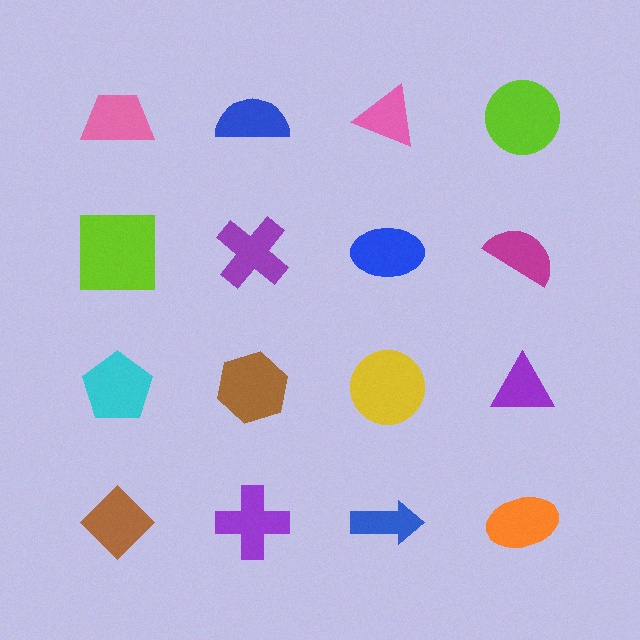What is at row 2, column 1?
A lime square.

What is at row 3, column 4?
A purple triangle.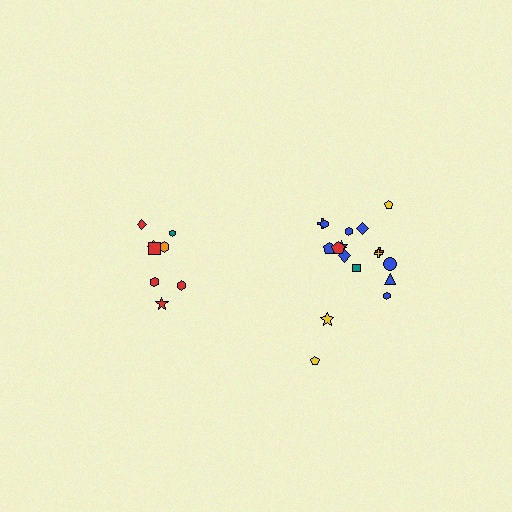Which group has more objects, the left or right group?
The right group.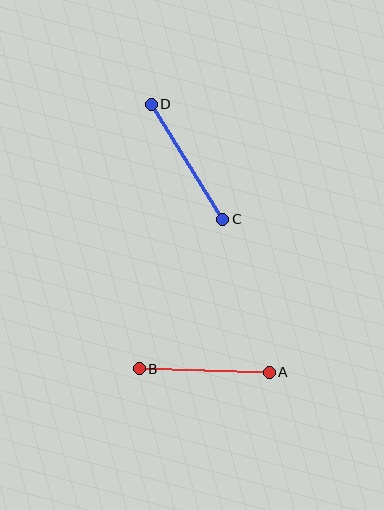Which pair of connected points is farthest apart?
Points C and D are farthest apart.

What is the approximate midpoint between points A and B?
The midpoint is at approximately (204, 371) pixels.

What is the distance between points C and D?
The distance is approximately 135 pixels.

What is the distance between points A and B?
The distance is approximately 130 pixels.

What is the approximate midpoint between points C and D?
The midpoint is at approximately (187, 162) pixels.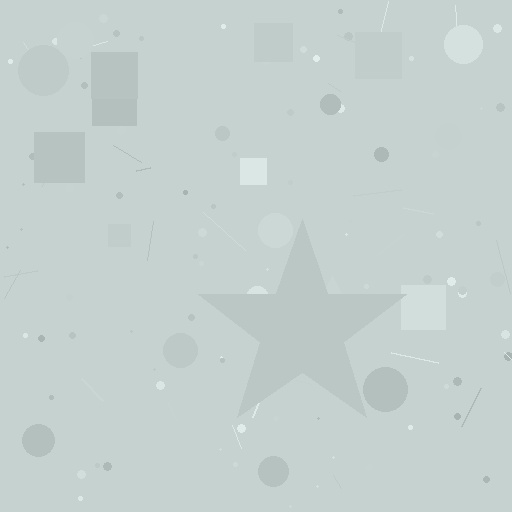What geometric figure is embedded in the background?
A star is embedded in the background.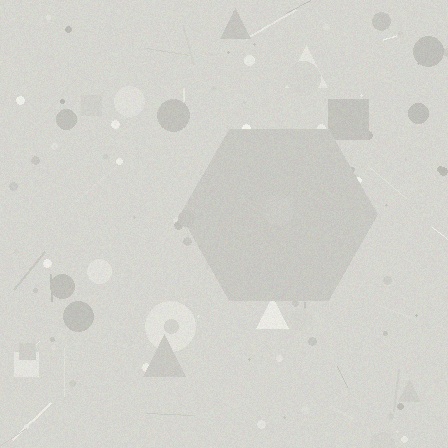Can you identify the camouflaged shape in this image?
The camouflaged shape is a hexagon.